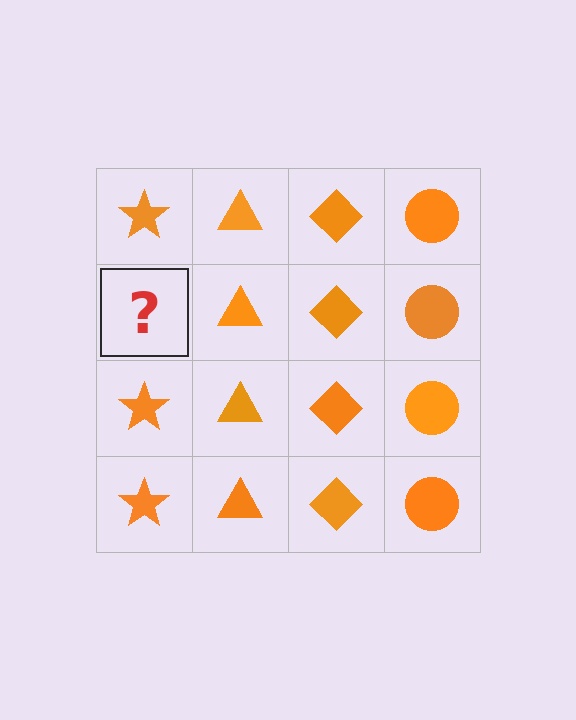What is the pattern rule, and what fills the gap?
The rule is that each column has a consistent shape. The gap should be filled with an orange star.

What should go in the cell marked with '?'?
The missing cell should contain an orange star.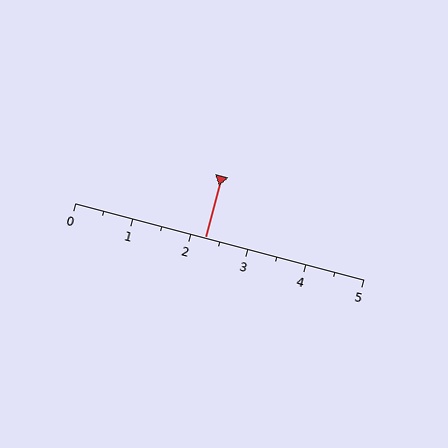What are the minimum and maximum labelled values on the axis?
The axis runs from 0 to 5.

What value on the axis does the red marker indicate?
The marker indicates approximately 2.2.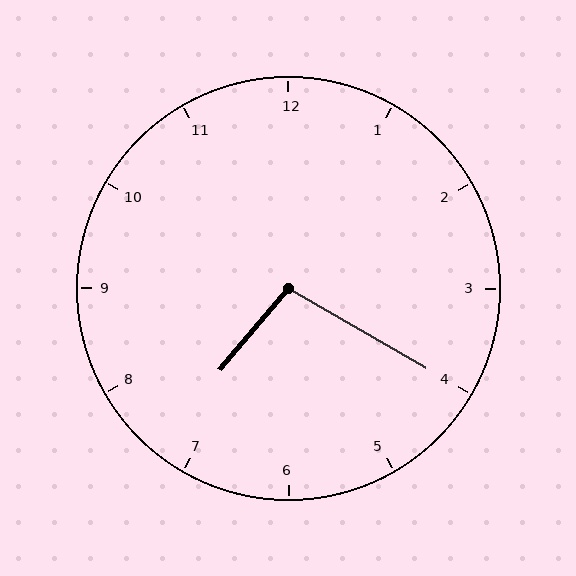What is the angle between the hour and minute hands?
Approximately 100 degrees.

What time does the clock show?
7:20.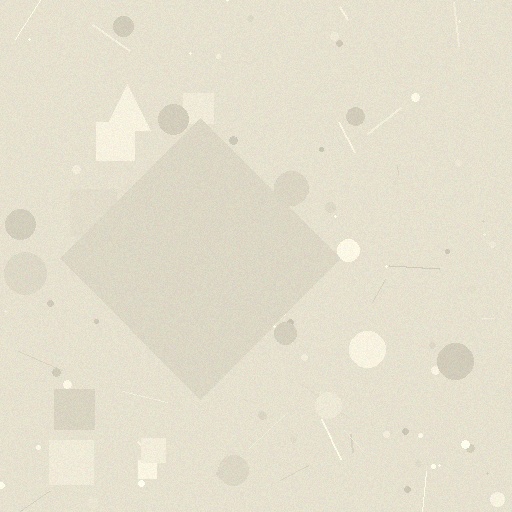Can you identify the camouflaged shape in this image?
The camouflaged shape is a diamond.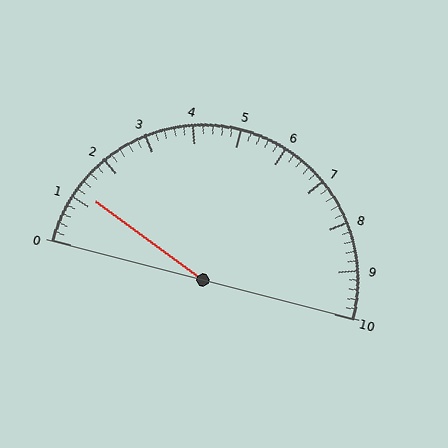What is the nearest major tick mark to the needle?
The nearest major tick mark is 1.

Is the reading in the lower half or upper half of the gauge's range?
The reading is in the lower half of the range (0 to 10).